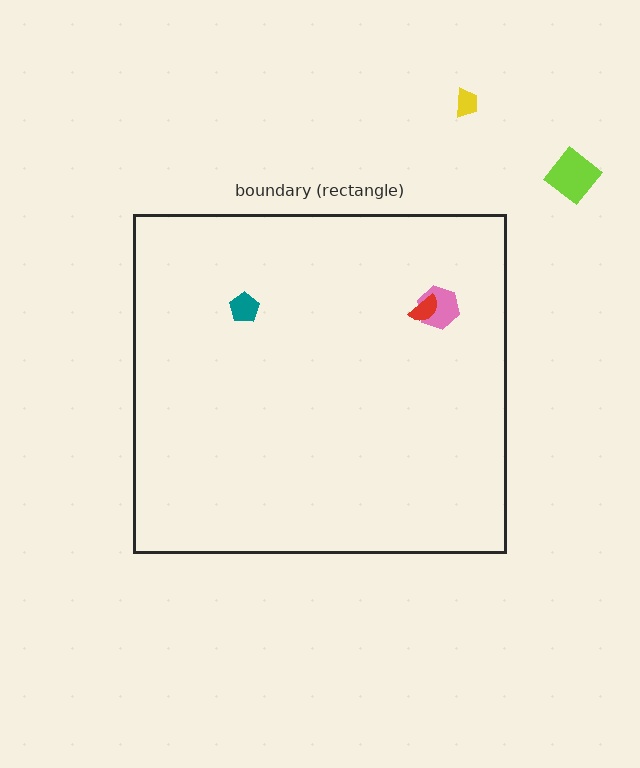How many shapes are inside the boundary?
3 inside, 2 outside.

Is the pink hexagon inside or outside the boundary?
Inside.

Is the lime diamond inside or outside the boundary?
Outside.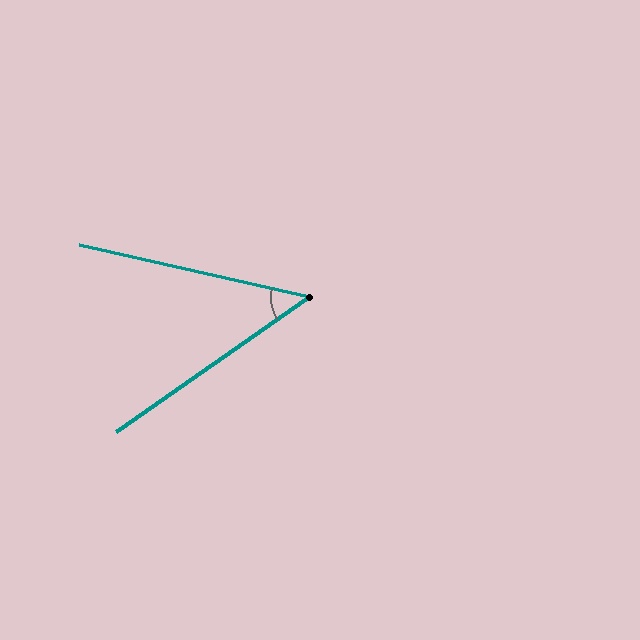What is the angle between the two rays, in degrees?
Approximately 48 degrees.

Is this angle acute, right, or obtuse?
It is acute.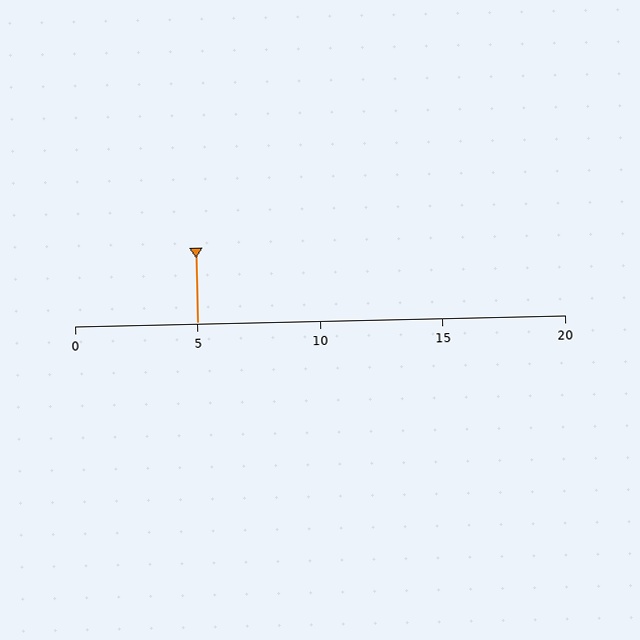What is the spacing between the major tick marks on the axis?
The major ticks are spaced 5 apart.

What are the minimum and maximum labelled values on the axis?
The axis runs from 0 to 20.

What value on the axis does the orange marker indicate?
The marker indicates approximately 5.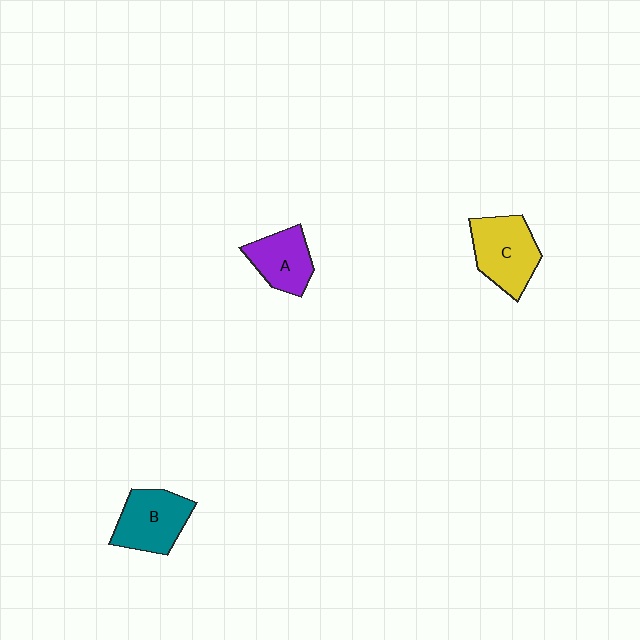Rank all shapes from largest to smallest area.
From largest to smallest: C (yellow), B (teal), A (purple).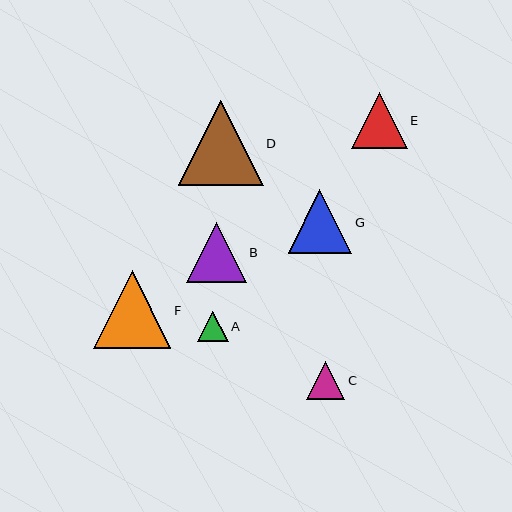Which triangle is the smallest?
Triangle A is the smallest with a size of approximately 31 pixels.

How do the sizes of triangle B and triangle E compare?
Triangle B and triangle E are approximately the same size.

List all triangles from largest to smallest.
From largest to smallest: D, F, G, B, E, C, A.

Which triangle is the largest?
Triangle D is the largest with a size of approximately 85 pixels.